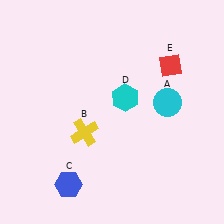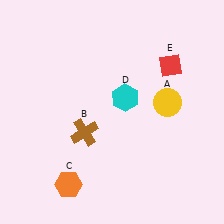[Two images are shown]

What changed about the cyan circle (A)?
In Image 1, A is cyan. In Image 2, it changed to yellow.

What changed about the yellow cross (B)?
In Image 1, B is yellow. In Image 2, it changed to brown.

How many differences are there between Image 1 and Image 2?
There are 3 differences between the two images.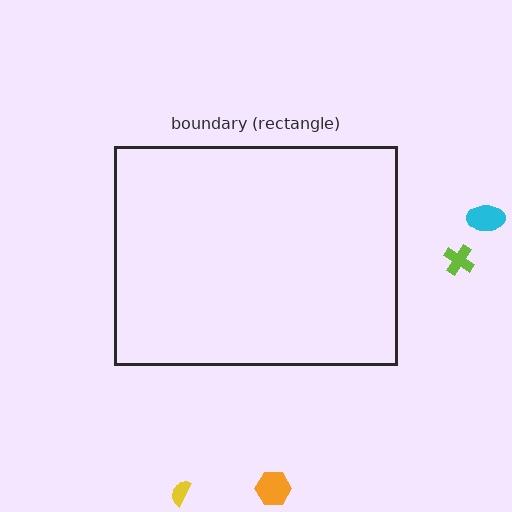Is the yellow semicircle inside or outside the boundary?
Outside.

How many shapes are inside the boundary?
0 inside, 4 outside.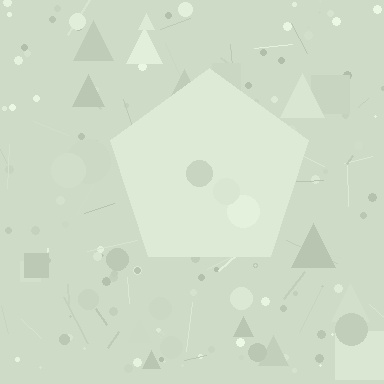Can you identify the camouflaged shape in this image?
The camouflaged shape is a pentagon.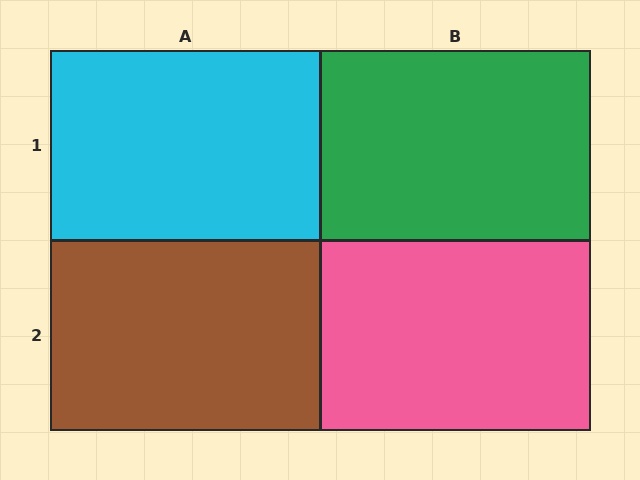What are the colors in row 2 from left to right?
Brown, pink.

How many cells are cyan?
1 cell is cyan.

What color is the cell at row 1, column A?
Cyan.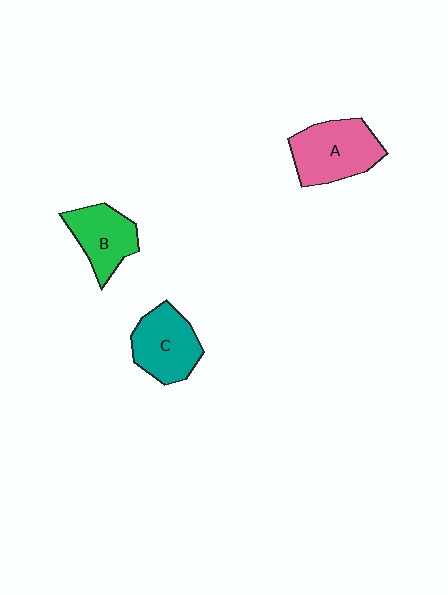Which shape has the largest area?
Shape A (pink).